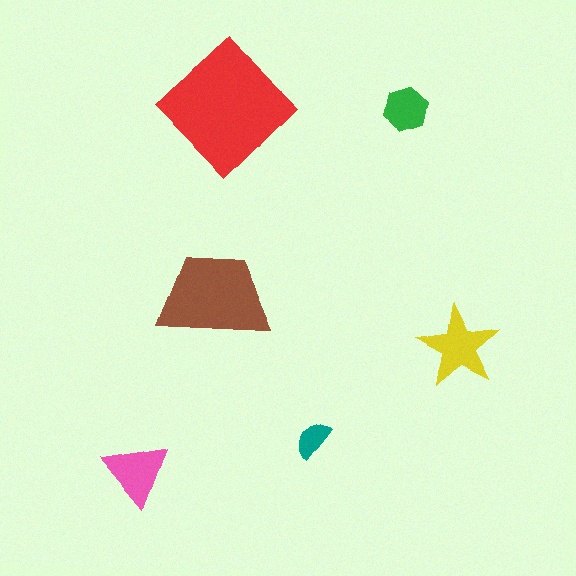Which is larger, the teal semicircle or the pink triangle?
The pink triangle.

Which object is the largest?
The red diamond.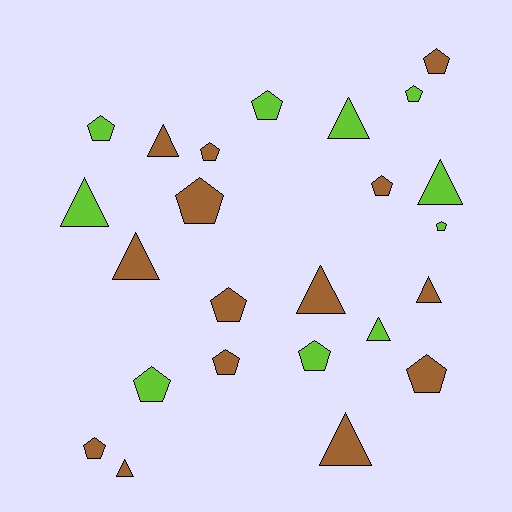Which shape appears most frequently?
Pentagon, with 14 objects.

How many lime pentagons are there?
There are 6 lime pentagons.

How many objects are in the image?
There are 24 objects.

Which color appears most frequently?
Brown, with 14 objects.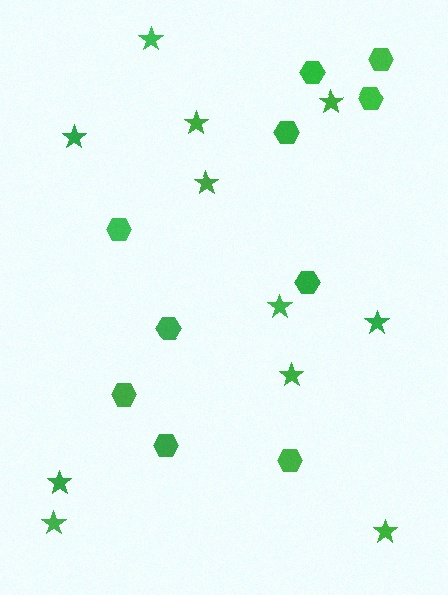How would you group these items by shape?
There are 2 groups: one group of hexagons (10) and one group of stars (11).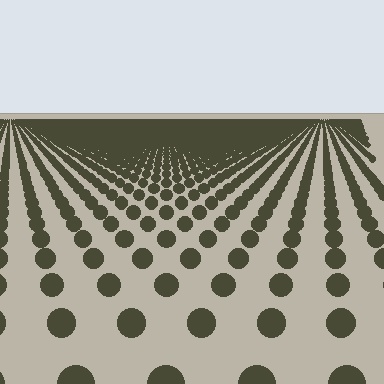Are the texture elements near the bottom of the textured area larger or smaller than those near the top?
Larger. Near the bottom, elements are closer to the viewer and appear at a bigger on-screen size.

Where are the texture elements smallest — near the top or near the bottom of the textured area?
Near the top.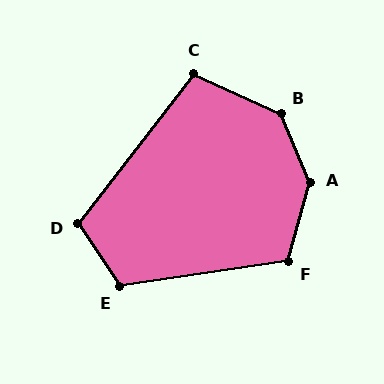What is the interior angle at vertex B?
Approximately 137 degrees (obtuse).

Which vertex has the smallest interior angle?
C, at approximately 103 degrees.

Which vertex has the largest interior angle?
A, at approximately 141 degrees.